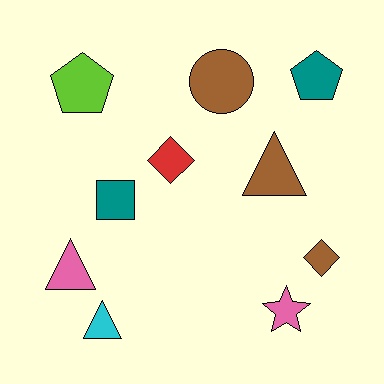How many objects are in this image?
There are 10 objects.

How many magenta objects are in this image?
There are no magenta objects.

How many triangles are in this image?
There are 3 triangles.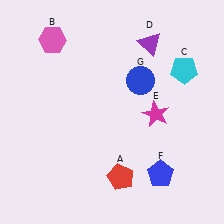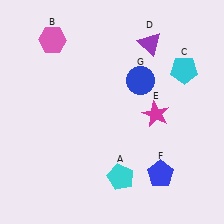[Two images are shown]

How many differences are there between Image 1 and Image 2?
There is 1 difference between the two images.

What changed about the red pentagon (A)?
In Image 1, A is red. In Image 2, it changed to cyan.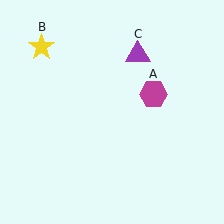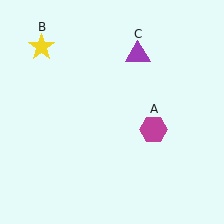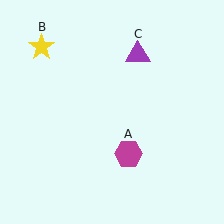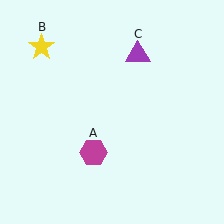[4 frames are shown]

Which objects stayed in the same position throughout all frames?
Yellow star (object B) and purple triangle (object C) remained stationary.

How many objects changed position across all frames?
1 object changed position: magenta hexagon (object A).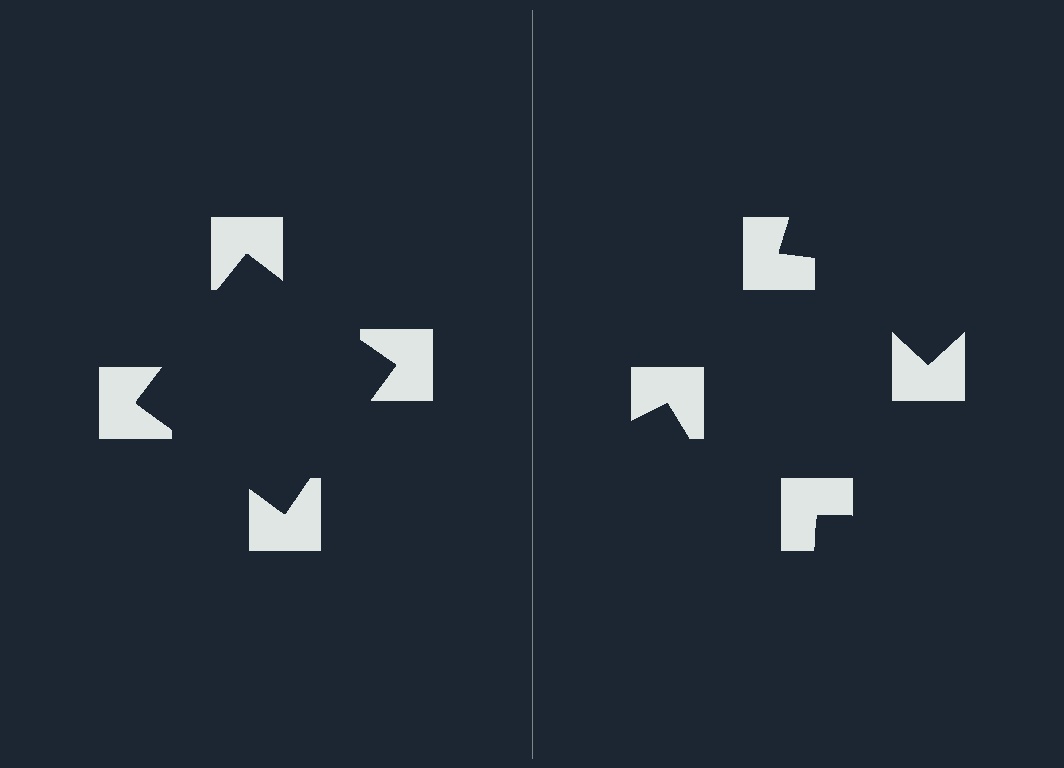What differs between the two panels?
The notched squares are positioned identically on both sides; only the wedge orientations differ. On the left they align to a square; on the right they are misaligned.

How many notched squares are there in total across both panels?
8 — 4 on each side.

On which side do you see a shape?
An illusory square appears on the left side. On the right side the wedge cuts are rotated, so no coherent shape forms.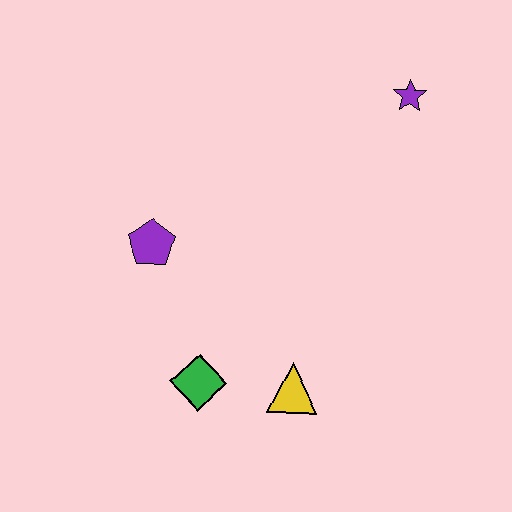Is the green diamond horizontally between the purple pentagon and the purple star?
Yes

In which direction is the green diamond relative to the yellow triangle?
The green diamond is to the left of the yellow triangle.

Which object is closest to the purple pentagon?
The green diamond is closest to the purple pentagon.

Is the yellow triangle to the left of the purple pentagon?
No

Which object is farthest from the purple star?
The green diamond is farthest from the purple star.